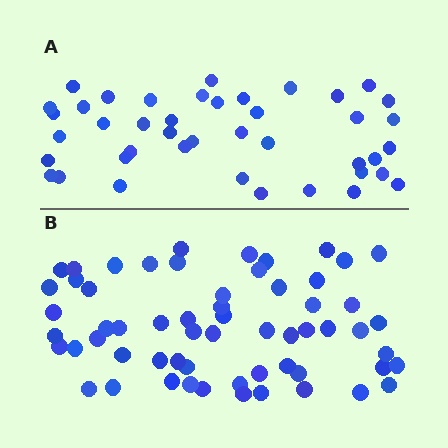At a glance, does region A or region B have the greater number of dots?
Region B (the bottom region) has more dots.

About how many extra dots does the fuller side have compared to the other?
Region B has approximately 20 more dots than region A.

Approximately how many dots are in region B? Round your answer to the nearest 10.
About 60 dots.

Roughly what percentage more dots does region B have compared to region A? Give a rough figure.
About 45% more.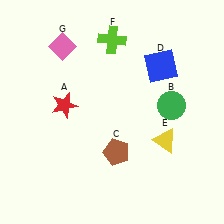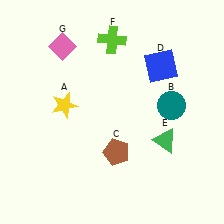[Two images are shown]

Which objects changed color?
A changed from red to yellow. B changed from green to teal. E changed from yellow to green.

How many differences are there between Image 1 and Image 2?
There are 3 differences between the two images.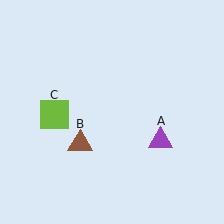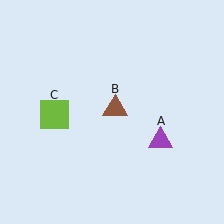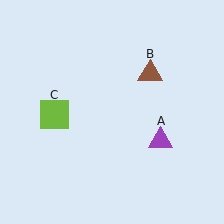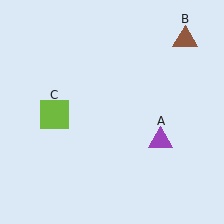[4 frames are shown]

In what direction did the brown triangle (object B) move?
The brown triangle (object B) moved up and to the right.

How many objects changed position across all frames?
1 object changed position: brown triangle (object B).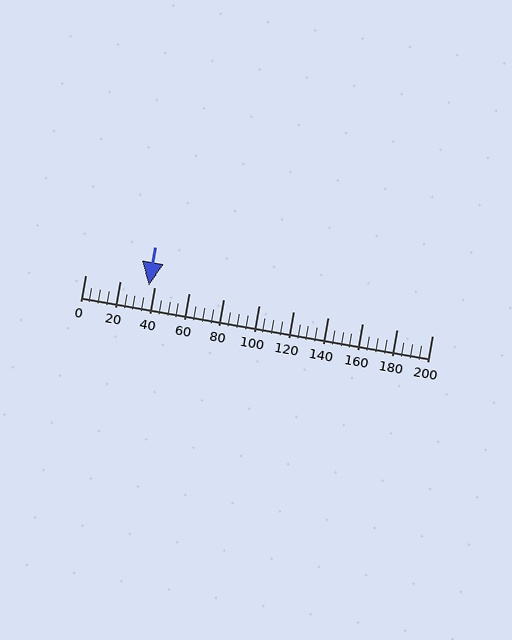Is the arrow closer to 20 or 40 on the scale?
The arrow is closer to 40.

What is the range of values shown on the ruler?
The ruler shows values from 0 to 200.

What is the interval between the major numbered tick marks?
The major tick marks are spaced 20 units apart.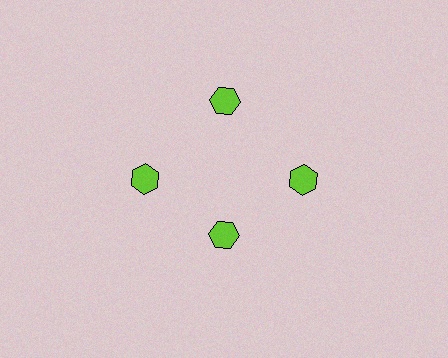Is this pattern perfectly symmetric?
No. The 4 lime hexagons are arranged in a ring, but one element near the 6 o'clock position is pulled inward toward the center, breaking the 4-fold rotational symmetry.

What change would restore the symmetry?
The symmetry would be restored by moving it outward, back onto the ring so that all 4 hexagons sit at equal angles and equal distance from the center.